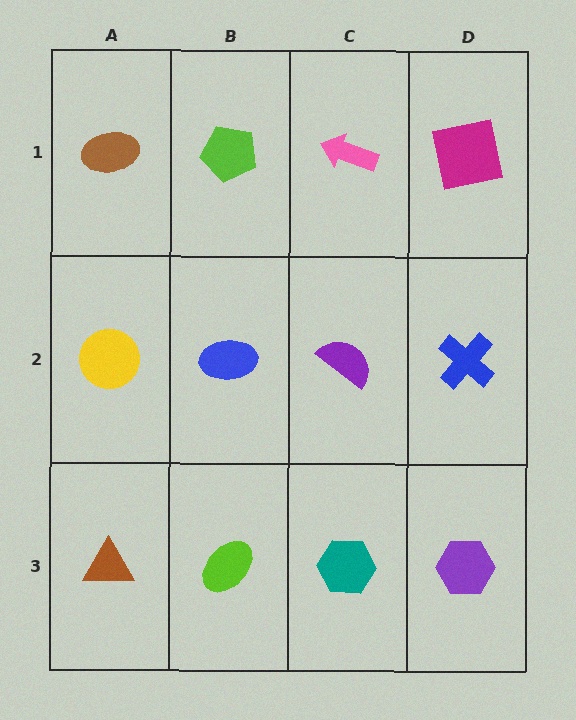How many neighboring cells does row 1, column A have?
2.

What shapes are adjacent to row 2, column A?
A brown ellipse (row 1, column A), a brown triangle (row 3, column A), a blue ellipse (row 2, column B).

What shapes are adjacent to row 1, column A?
A yellow circle (row 2, column A), a lime pentagon (row 1, column B).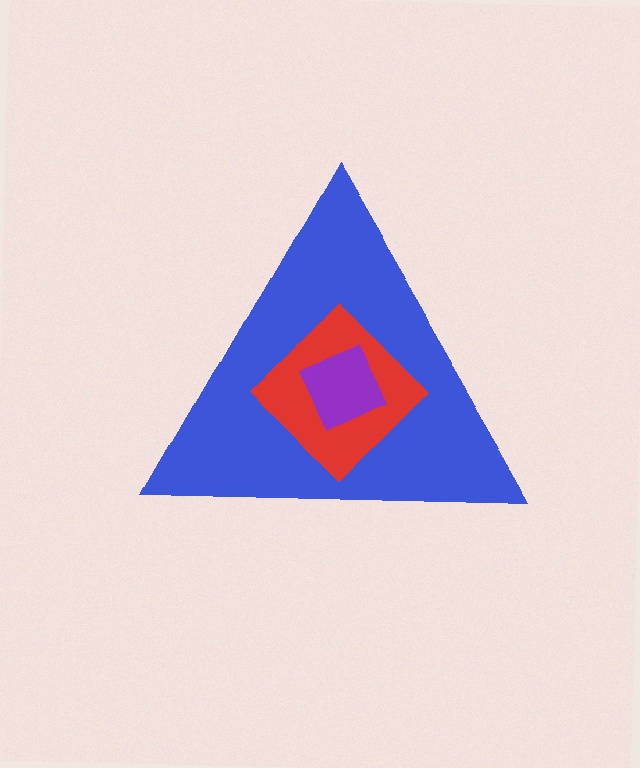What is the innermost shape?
The purple diamond.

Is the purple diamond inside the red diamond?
Yes.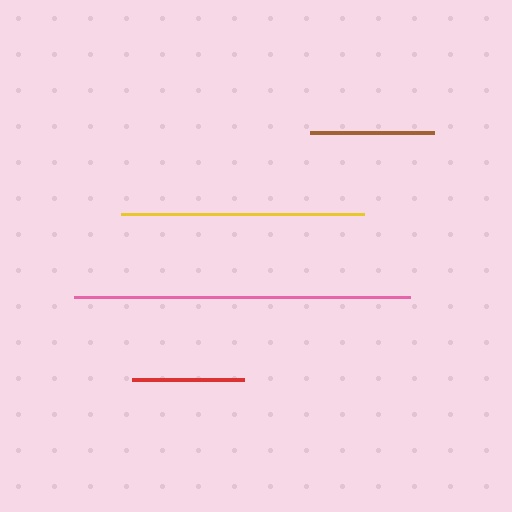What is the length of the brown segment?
The brown segment is approximately 124 pixels long.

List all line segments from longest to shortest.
From longest to shortest: pink, yellow, brown, red.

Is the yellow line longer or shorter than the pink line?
The pink line is longer than the yellow line.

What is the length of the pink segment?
The pink segment is approximately 336 pixels long.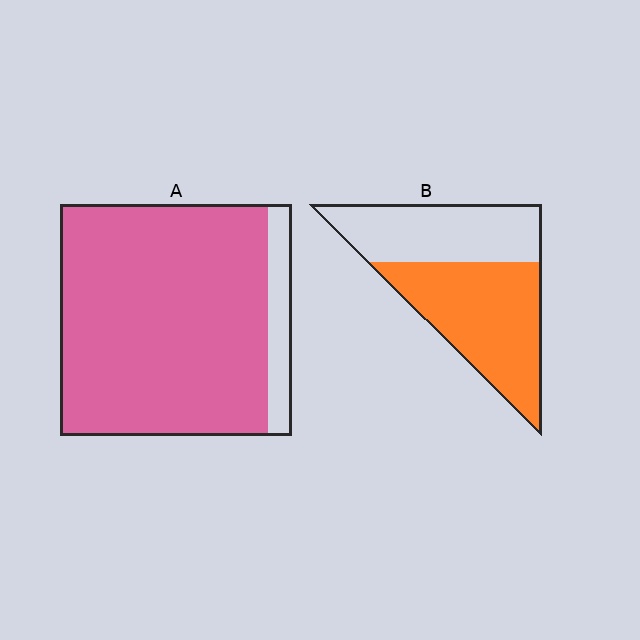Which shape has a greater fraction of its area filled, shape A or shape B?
Shape A.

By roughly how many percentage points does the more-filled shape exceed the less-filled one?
By roughly 35 percentage points (A over B).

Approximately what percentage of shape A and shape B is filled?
A is approximately 90% and B is approximately 55%.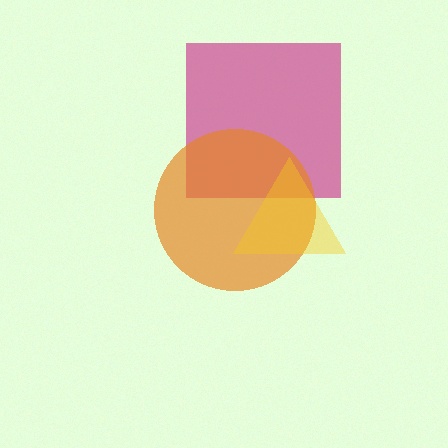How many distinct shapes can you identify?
There are 3 distinct shapes: a magenta square, an orange circle, a yellow triangle.